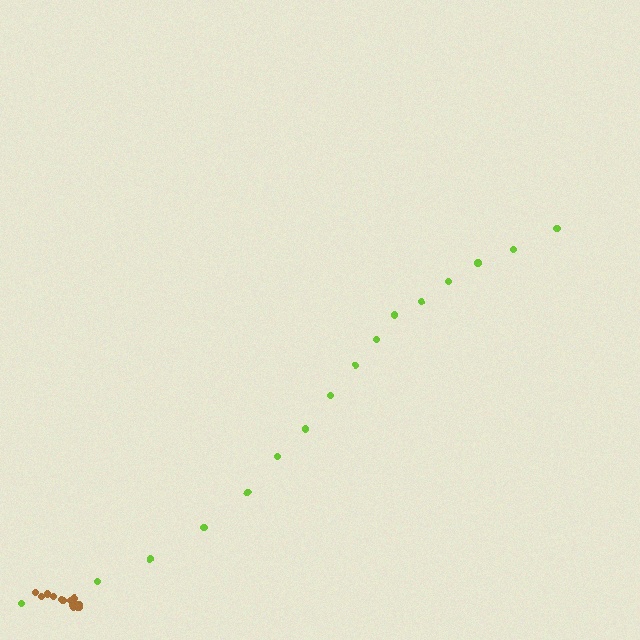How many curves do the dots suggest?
There are 2 distinct paths.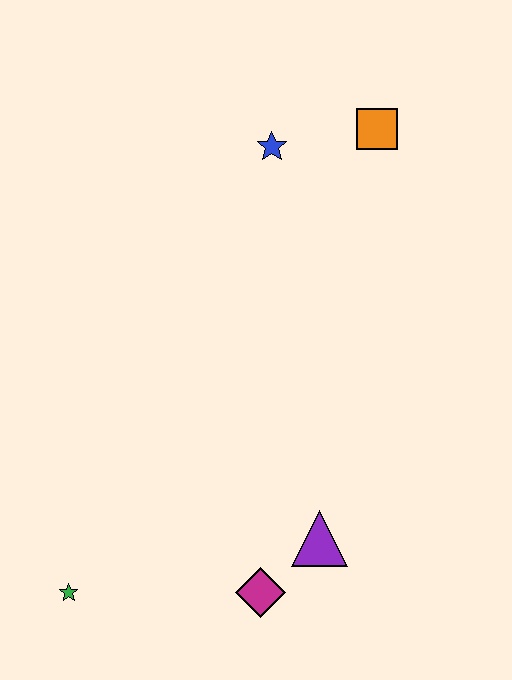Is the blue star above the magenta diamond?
Yes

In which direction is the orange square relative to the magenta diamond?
The orange square is above the magenta diamond.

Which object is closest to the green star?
The magenta diamond is closest to the green star.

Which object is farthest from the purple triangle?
The orange square is farthest from the purple triangle.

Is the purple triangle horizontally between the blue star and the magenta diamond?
No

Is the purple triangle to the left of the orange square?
Yes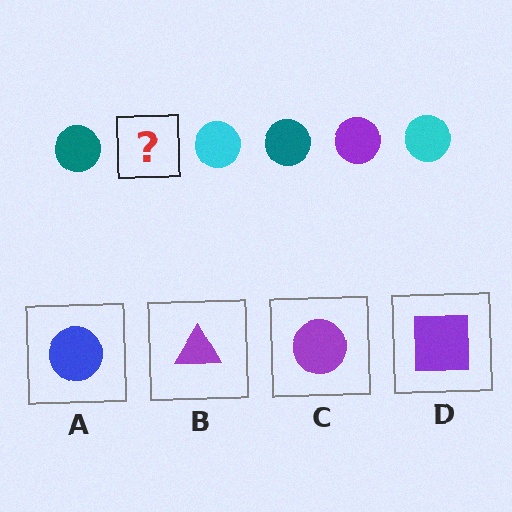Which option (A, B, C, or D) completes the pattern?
C.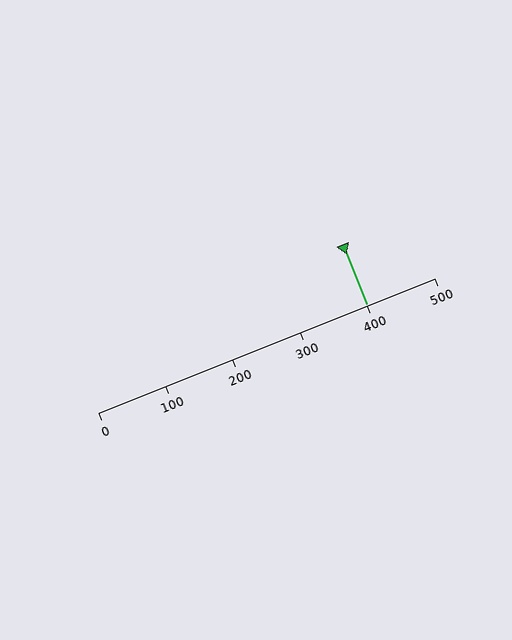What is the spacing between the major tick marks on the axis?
The major ticks are spaced 100 apart.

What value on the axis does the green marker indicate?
The marker indicates approximately 400.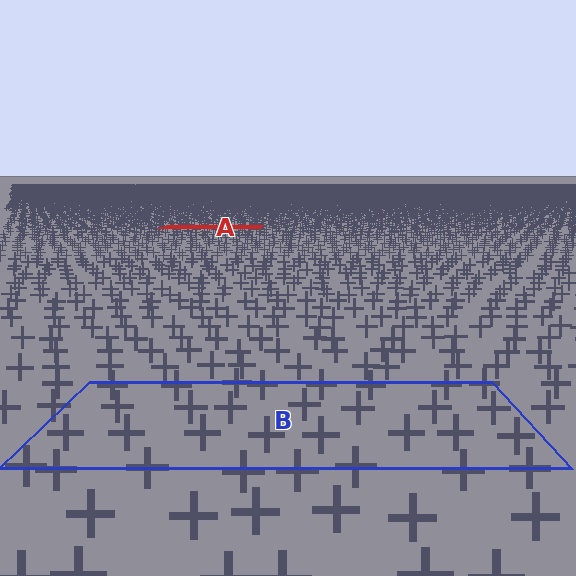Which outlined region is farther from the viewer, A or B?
Region A is farther from the viewer — the texture elements inside it appear smaller and more densely packed.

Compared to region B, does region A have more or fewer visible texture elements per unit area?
Region A has more texture elements per unit area — they are packed more densely because it is farther away.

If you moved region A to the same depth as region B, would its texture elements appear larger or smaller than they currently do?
They would appear larger. At a closer depth, the same texture elements are projected at a bigger on-screen size.